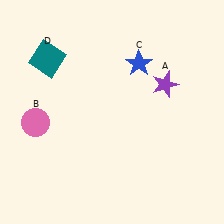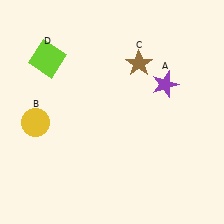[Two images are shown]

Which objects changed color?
B changed from pink to yellow. C changed from blue to brown. D changed from teal to lime.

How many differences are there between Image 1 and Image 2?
There are 3 differences between the two images.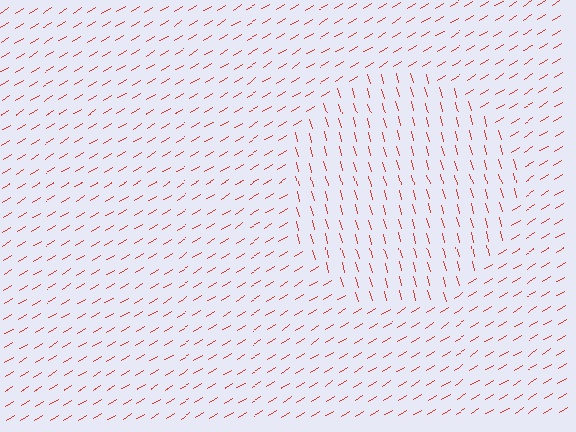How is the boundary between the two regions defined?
The boundary is defined purely by a change in line orientation (approximately 74 degrees difference). All lines are the same color and thickness.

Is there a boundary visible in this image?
Yes, there is a texture boundary formed by a change in line orientation.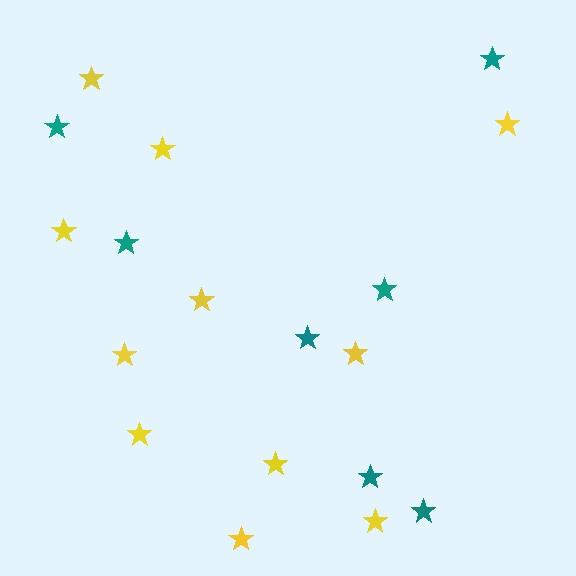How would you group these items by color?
There are 2 groups: one group of yellow stars (11) and one group of teal stars (7).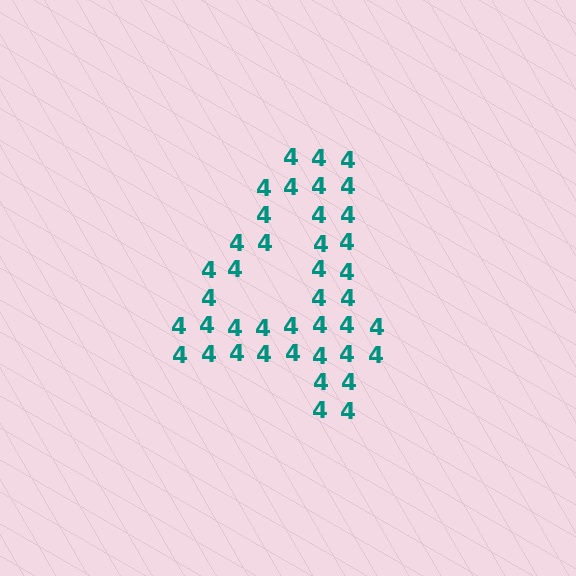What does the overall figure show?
The overall figure shows the digit 4.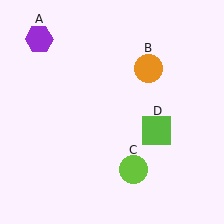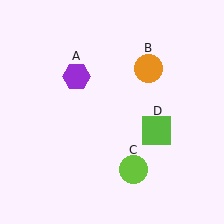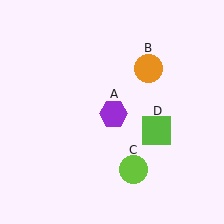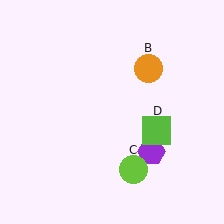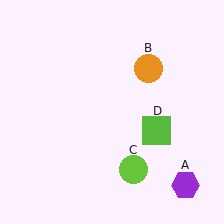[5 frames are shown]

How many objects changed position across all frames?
1 object changed position: purple hexagon (object A).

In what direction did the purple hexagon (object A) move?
The purple hexagon (object A) moved down and to the right.